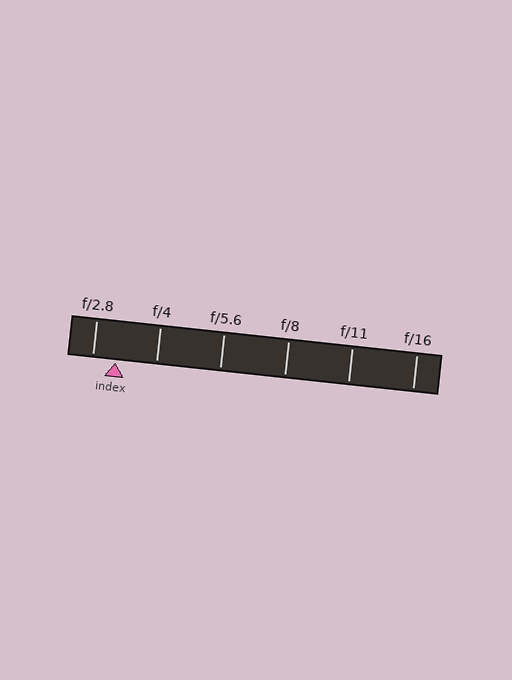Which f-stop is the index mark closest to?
The index mark is closest to f/2.8.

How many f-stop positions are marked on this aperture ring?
There are 6 f-stop positions marked.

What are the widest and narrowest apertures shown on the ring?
The widest aperture shown is f/2.8 and the narrowest is f/16.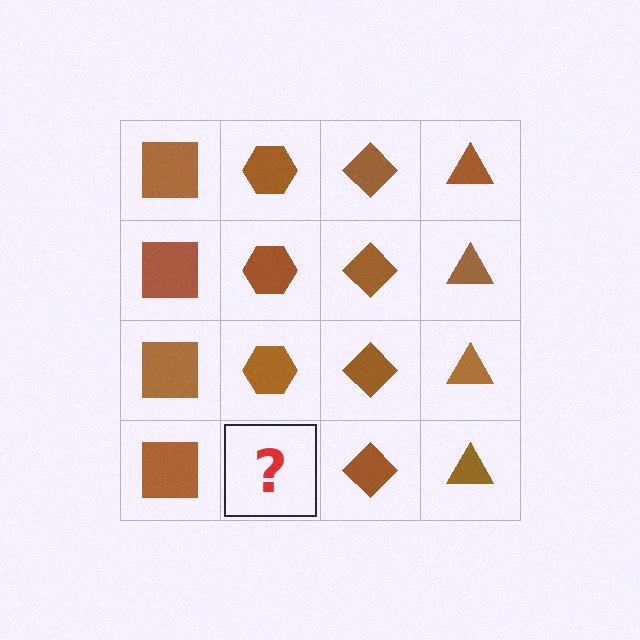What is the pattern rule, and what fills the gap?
The rule is that each column has a consistent shape. The gap should be filled with a brown hexagon.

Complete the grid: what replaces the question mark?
The question mark should be replaced with a brown hexagon.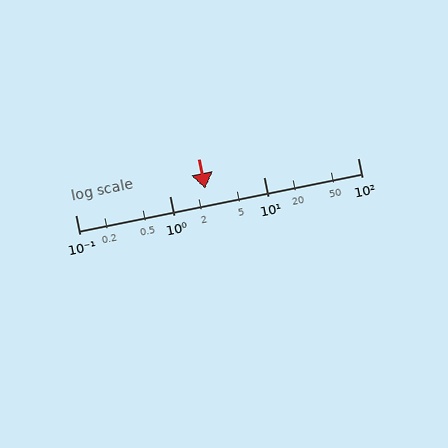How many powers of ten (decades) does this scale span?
The scale spans 3 decades, from 0.1 to 100.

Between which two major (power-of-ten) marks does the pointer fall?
The pointer is between 1 and 10.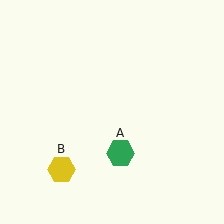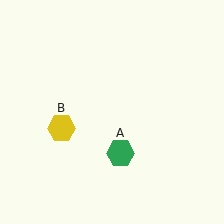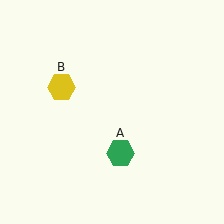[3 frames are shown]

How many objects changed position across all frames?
1 object changed position: yellow hexagon (object B).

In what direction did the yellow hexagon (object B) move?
The yellow hexagon (object B) moved up.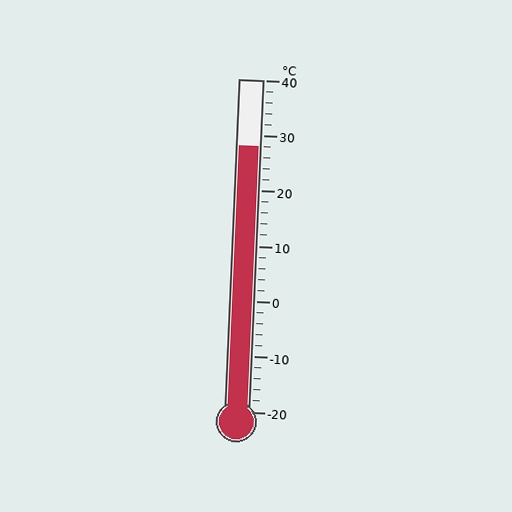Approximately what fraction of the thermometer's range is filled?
The thermometer is filled to approximately 80% of its range.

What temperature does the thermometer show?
The thermometer shows approximately 28°C.